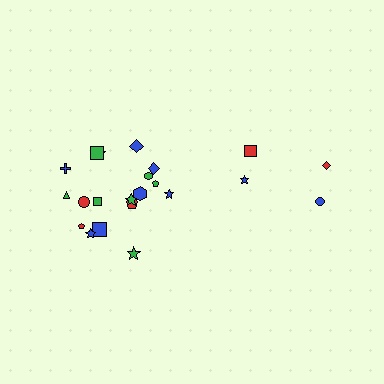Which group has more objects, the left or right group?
The left group.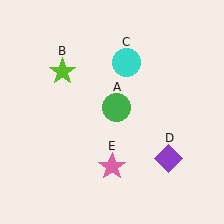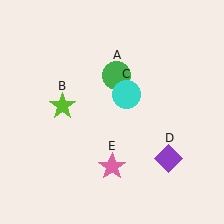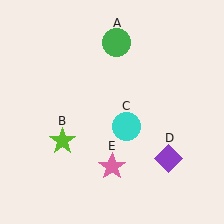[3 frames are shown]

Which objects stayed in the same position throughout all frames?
Purple diamond (object D) and pink star (object E) remained stationary.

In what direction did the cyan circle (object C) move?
The cyan circle (object C) moved down.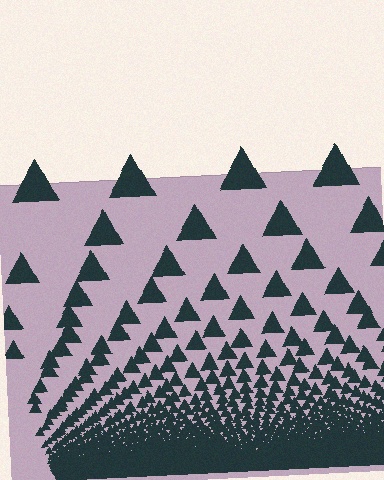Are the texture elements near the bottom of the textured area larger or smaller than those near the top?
Smaller. The gradient is inverted — elements near the bottom are smaller and denser.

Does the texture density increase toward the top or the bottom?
Density increases toward the bottom.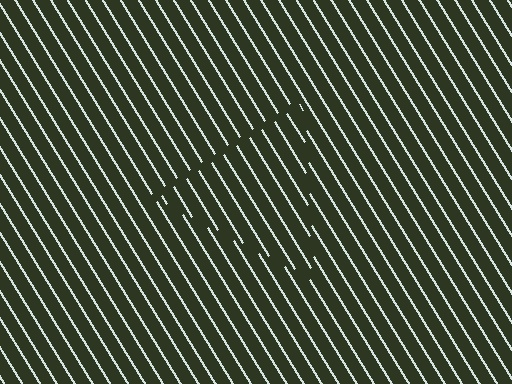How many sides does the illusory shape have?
3 sides — the line-ends trace a triangle.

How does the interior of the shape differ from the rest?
The interior of the shape contains the same grating, shifted by half a period — the contour is defined by the phase discontinuity where line-ends from the inner and outer gratings abut.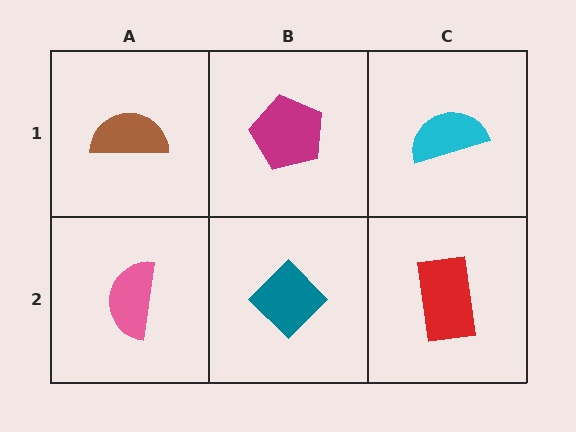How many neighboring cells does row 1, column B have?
3.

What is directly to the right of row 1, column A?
A magenta pentagon.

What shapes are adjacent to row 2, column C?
A cyan semicircle (row 1, column C), a teal diamond (row 2, column B).